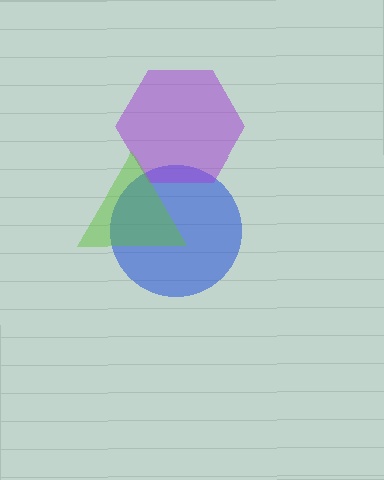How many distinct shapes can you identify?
There are 3 distinct shapes: a blue circle, a purple hexagon, a lime triangle.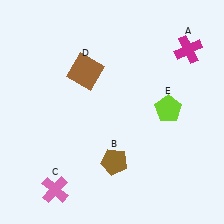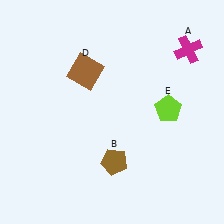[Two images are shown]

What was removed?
The pink cross (C) was removed in Image 2.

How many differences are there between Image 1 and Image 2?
There is 1 difference between the two images.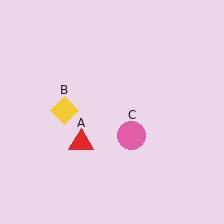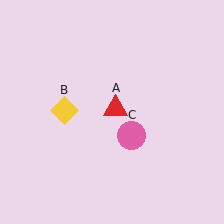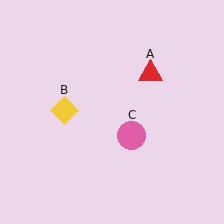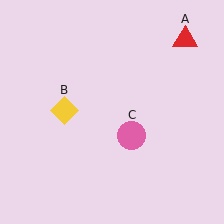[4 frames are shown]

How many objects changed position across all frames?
1 object changed position: red triangle (object A).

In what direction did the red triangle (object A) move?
The red triangle (object A) moved up and to the right.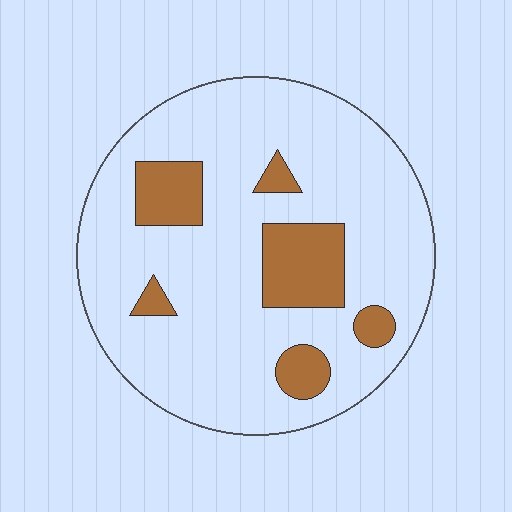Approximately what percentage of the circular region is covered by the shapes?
Approximately 15%.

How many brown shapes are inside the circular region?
6.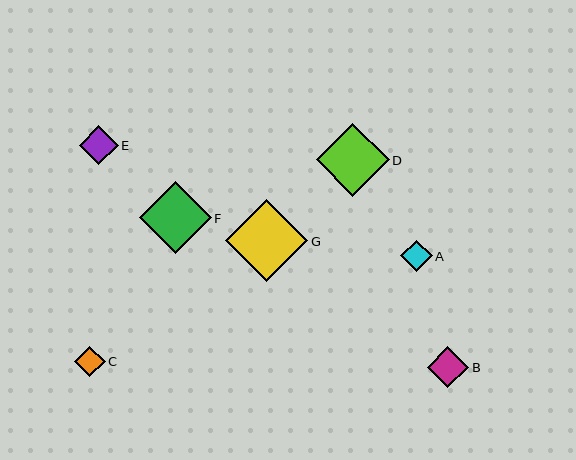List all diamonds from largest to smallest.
From largest to smallest: G, D, F, B, E, A, C.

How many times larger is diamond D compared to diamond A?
Diamond D is approximately 2.3 times the size of diamond A.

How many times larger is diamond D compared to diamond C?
Diamond D is approximately 2.4 times the size of diamond C.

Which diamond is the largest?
Diamond G is the largest with a size of approximately 82 pixels.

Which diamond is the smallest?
Diamond C is the smallest with a size of approximately 31 pixels.